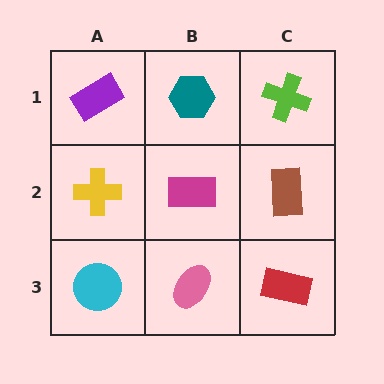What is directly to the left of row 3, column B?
A cyan circle.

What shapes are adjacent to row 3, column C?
A brown rectangle (row 2, column C), a pink ellipse (row 3, column B).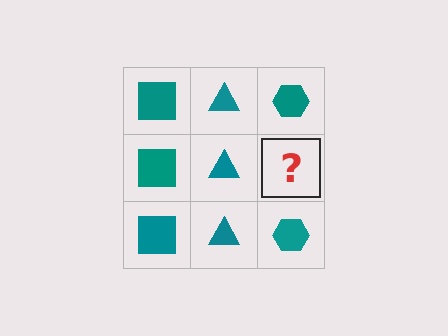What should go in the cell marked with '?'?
The missing cell should contain a teal hexagon.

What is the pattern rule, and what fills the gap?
The rule is that each column has a consistent shape. The gap should be filled with a teal hexagon.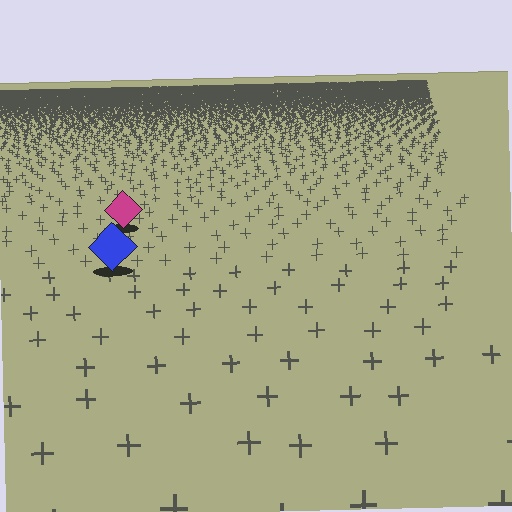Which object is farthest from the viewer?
The magenta diamond is farthest from the viewer. It appears smaller and the ground texture around it is denser.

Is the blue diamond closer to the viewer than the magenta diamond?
Yes. The blue diamond is closer — you can tell from the texture gradient: the ground texture is coarser near it.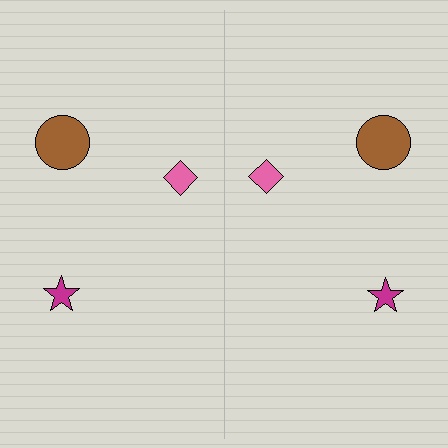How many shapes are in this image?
There are 6 shapes in this image.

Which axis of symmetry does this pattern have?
The pattern has a vertical axis of symmetry running through the center of the image.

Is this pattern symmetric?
Yes, this pattern has bilateral (reflection) symmetry.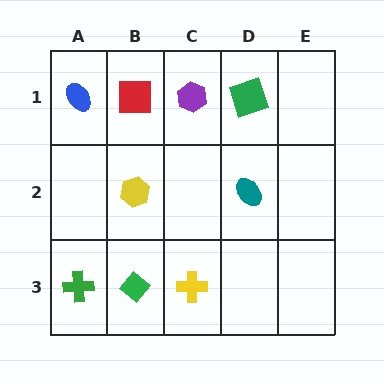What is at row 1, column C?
A purple hexagon.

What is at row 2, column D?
A teal ellipse.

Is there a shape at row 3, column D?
No, that cell is empty.